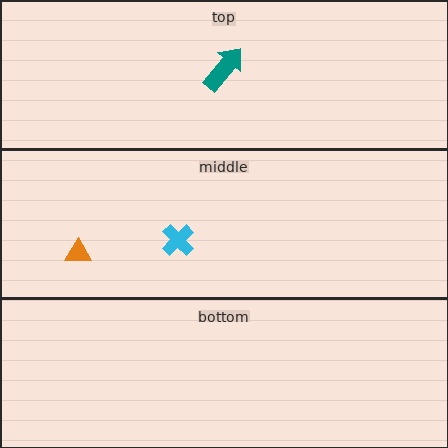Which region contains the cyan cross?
The middle region.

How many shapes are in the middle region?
2.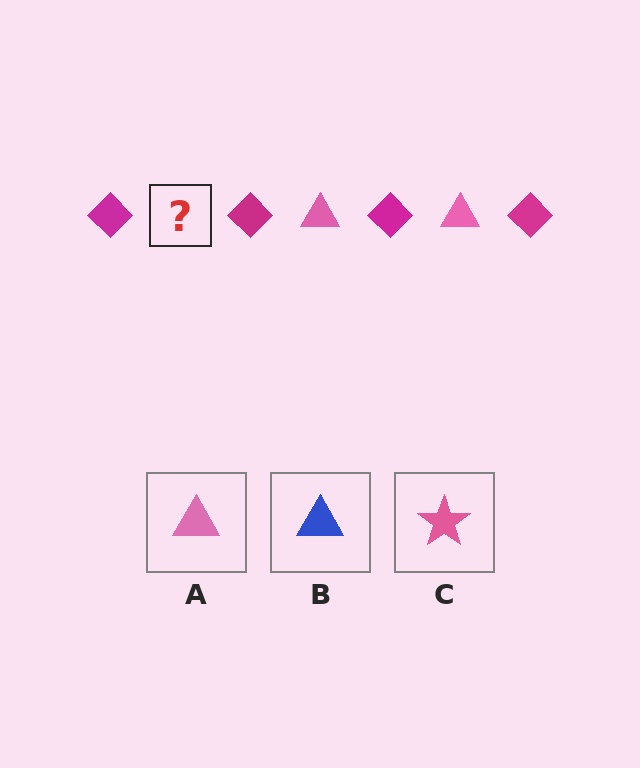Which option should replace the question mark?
Option A.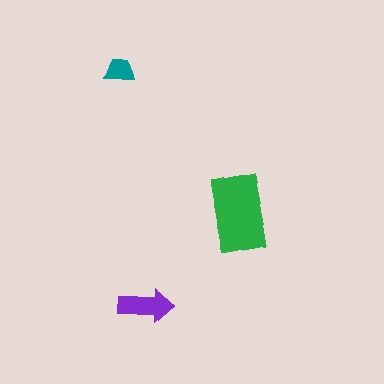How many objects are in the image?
There are 3 objects in the image.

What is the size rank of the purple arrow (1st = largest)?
2nd.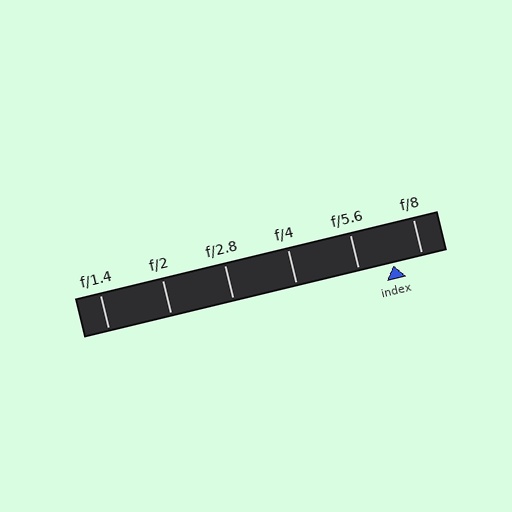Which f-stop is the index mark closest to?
The index mark is closest to f/8.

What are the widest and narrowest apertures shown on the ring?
The widest aperture shown is f/1.4 and the narrowest is f/8.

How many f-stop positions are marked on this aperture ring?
There are 6 f-stop positions marked.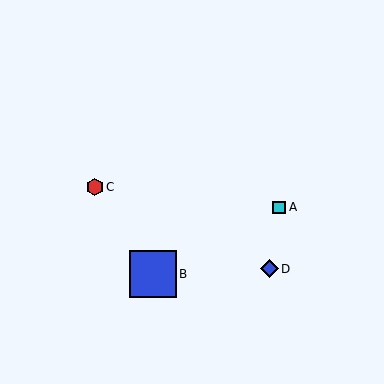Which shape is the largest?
The blue square (labeled B) is the largest.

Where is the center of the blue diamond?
The center of the blue diamond is at (269, 269).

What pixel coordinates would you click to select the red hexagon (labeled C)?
Click at (95, 187) to select the red hexagon C.